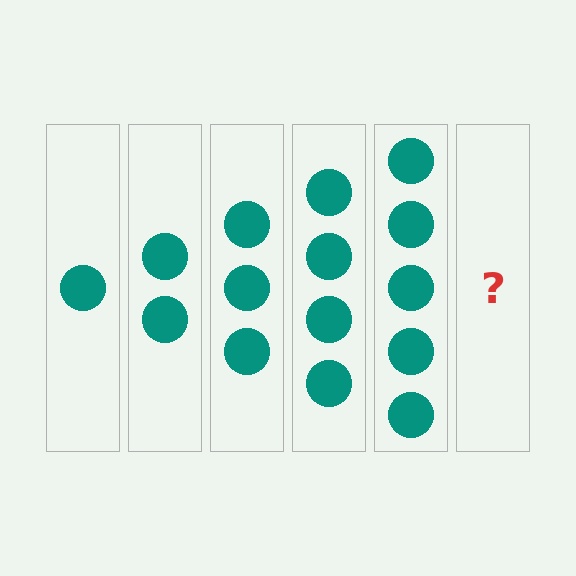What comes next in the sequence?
The next element should be 6 circles.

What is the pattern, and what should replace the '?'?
The pattern is that each step adds one more circle. The '?' should be 6 circles.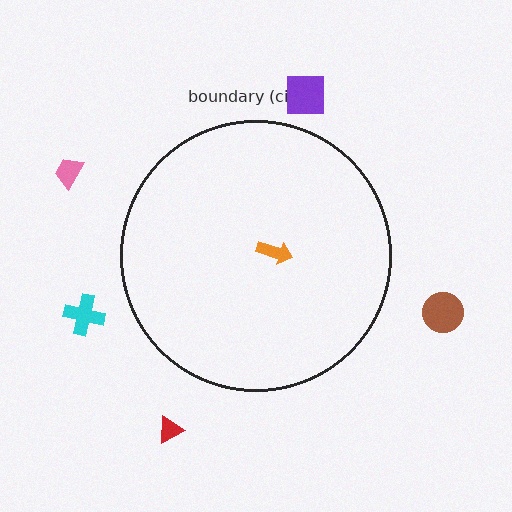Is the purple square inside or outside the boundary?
Outside.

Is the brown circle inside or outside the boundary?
Outside.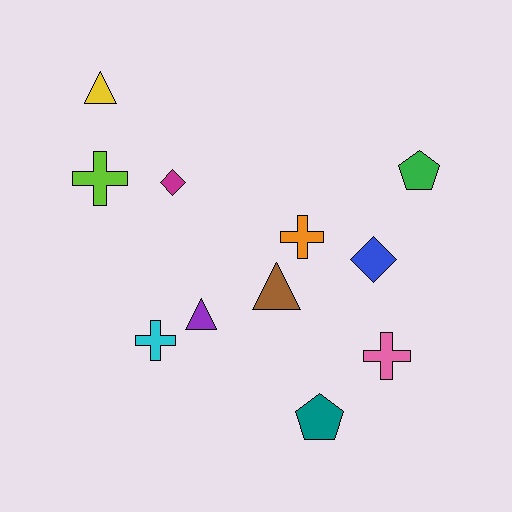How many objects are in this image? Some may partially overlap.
There are 11 objects.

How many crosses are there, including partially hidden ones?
There are 4 crosses.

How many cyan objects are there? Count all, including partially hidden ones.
There is 1 cyan object.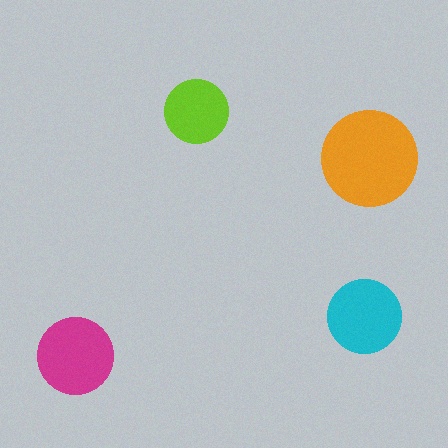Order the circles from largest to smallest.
the orange one, the magenta one, the cyan one, the lime one.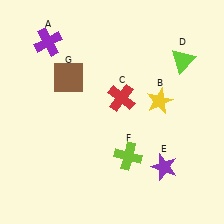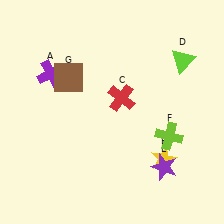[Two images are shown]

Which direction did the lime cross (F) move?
The lime cross (F) moved right.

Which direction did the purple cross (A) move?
The purple cross (A) moved down.